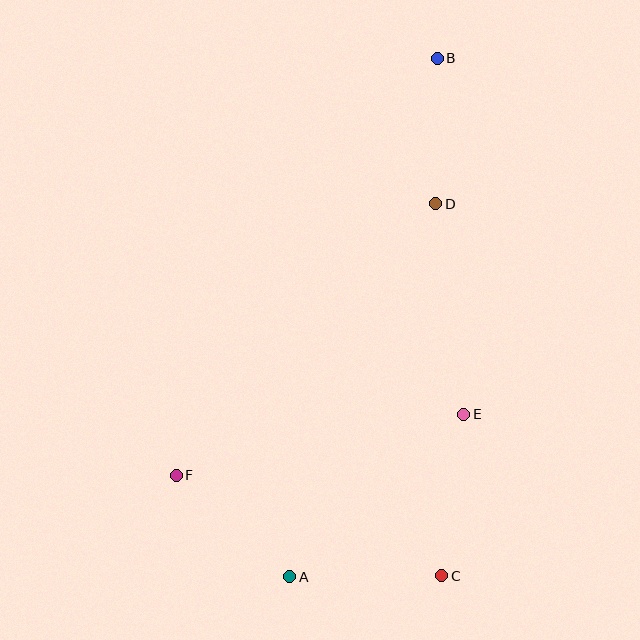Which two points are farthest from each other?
Points A and B are farthest from each other.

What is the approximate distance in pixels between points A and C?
The distance between A and C is approximately 152 pixels.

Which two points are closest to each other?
Points B and D are closest to each other.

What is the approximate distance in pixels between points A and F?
The distance between A and F is approximately 152 pixels.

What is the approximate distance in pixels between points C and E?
The distance between C and E is approximately 163 pixels.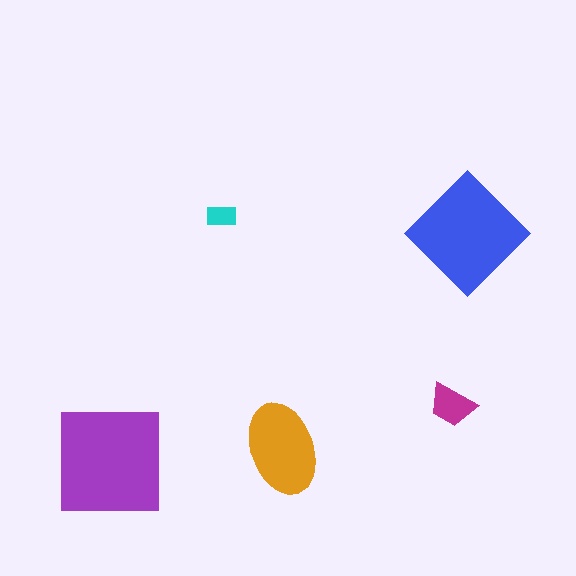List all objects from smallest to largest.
The cyan rectangle, the magenta trapezoid, the orange ellipse, the blue diamond, the purple square.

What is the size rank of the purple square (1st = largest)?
1st.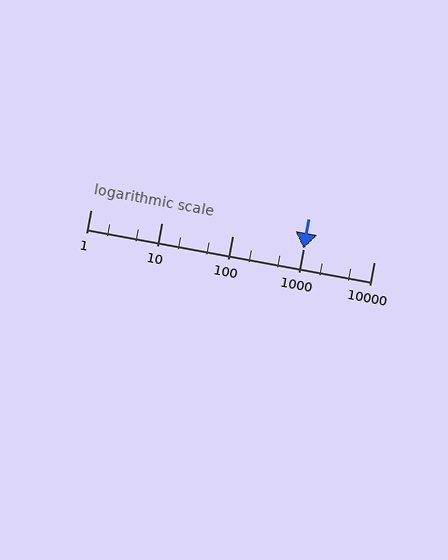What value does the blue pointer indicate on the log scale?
The pointer indicates approximately 1000.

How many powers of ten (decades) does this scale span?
The scale spans 4 decades, from 1 to 10000.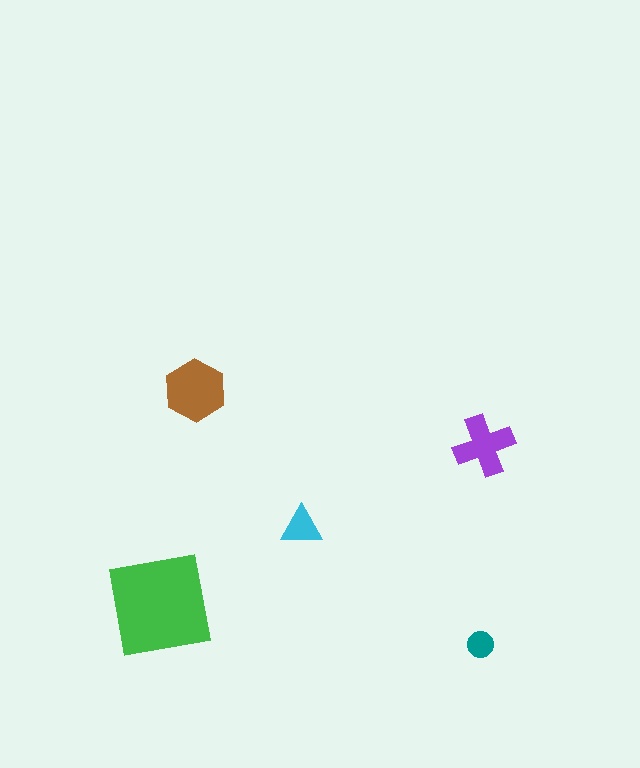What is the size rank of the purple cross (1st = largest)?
3rd.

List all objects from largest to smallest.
The green square, the brown hexagon, the purple cross, the cyan triangle, the teal circle.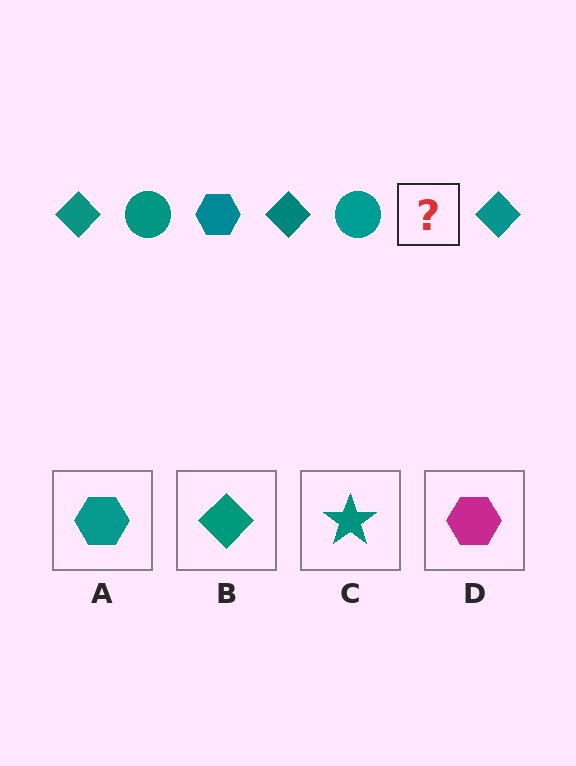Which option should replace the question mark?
Option A.